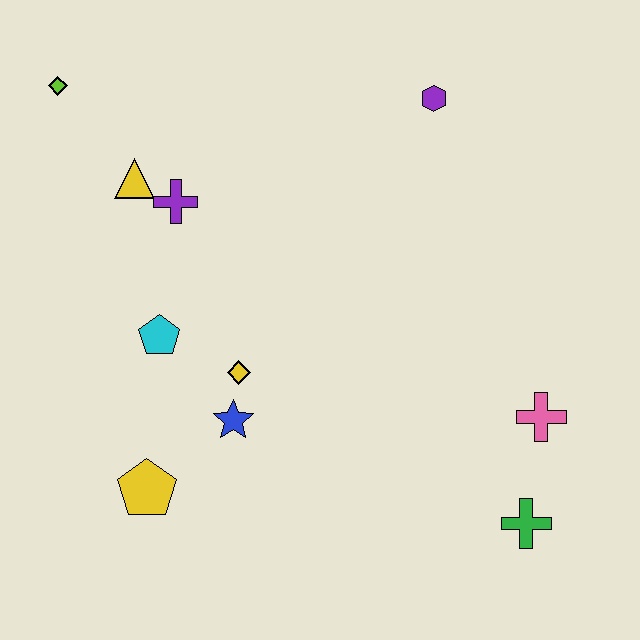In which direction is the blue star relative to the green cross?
The blue star is to the left of the green cross.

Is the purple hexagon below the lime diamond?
Yes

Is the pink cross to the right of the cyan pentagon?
Yes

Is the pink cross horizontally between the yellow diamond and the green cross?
No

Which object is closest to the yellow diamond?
The blue star is closest to the yellow diamond.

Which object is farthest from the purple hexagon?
The yellow pentagon is farthest from the purple hexagon.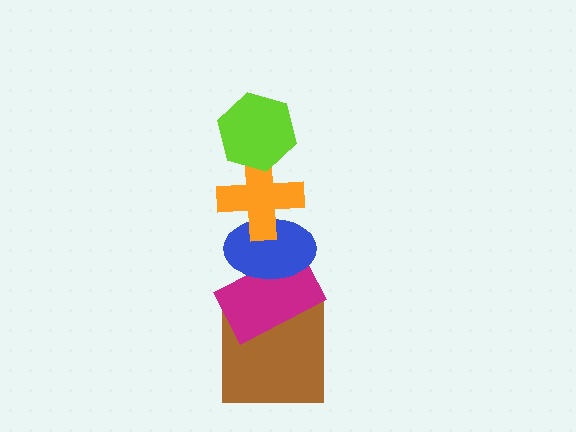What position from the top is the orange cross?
The orange cross is 2nd from the top.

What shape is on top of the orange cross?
The lime hexagon is on top of the orange cross.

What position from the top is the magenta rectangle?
The magenta rectangle is 4th from the top.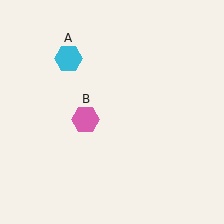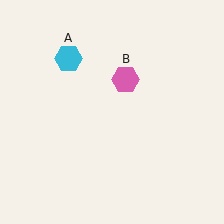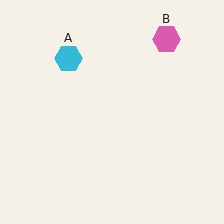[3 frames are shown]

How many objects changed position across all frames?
1 object changed position: pink hexagon (object B).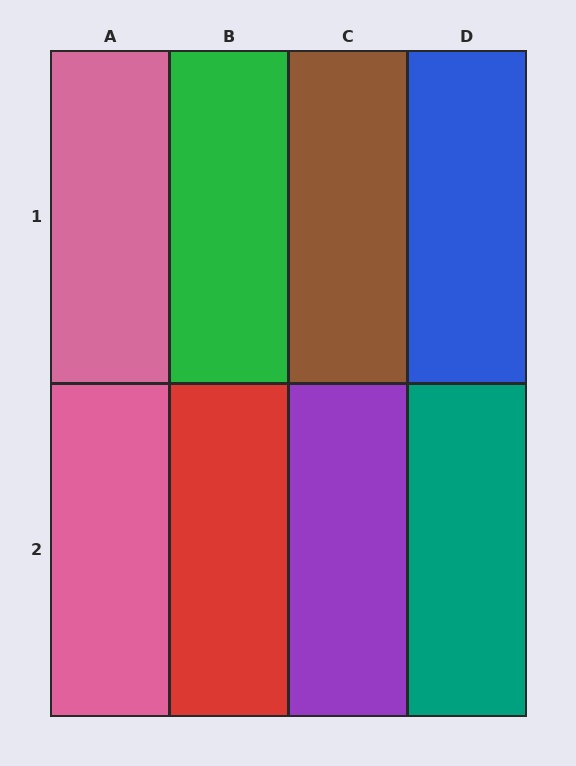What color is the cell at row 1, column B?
Green.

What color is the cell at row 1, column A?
Pink.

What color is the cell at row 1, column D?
Blue.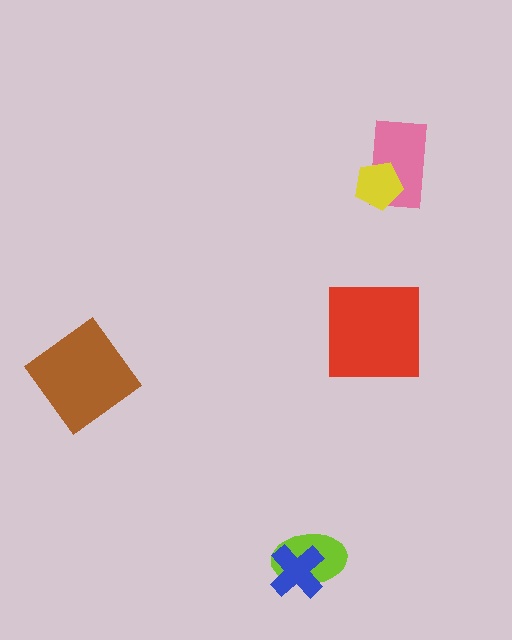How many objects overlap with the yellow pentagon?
1 object overlaps with the yellow pentagon.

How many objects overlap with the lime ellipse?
1 object overlaps with the lime ellipse.